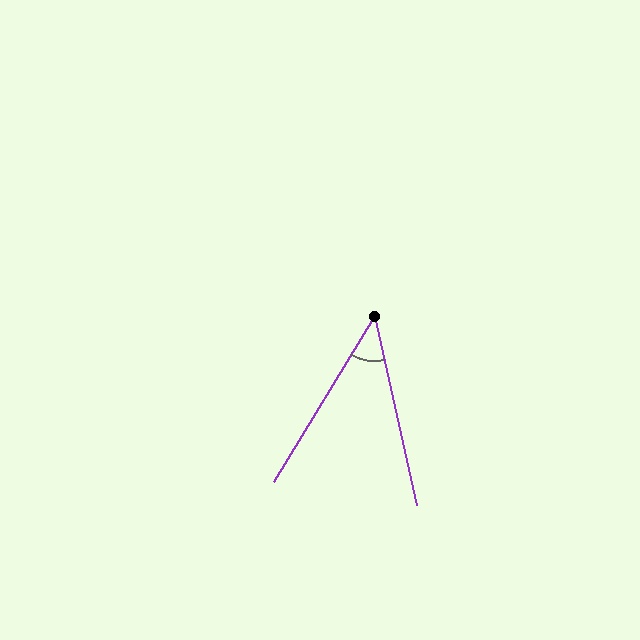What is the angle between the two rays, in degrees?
Approximately 44 degrees.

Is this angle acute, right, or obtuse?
It is acute.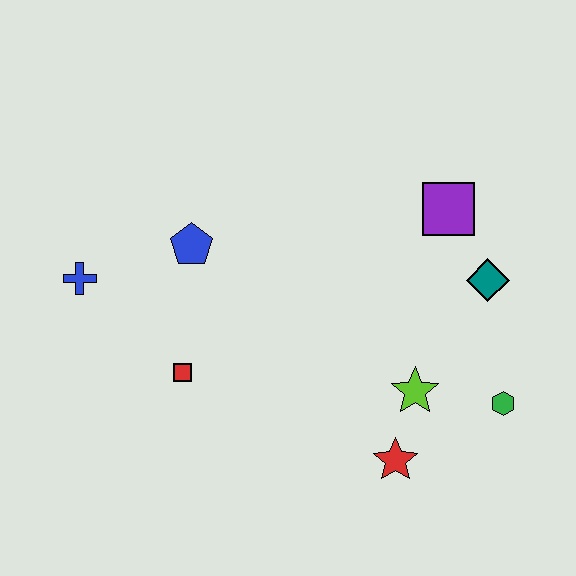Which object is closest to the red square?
The blue pentagon is closest to the red square.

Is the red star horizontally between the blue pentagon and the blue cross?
No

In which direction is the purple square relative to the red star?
The purple square is above the red star.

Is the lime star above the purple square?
No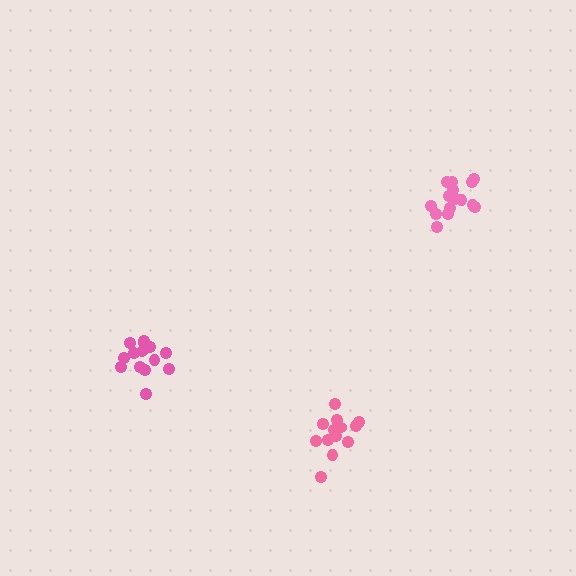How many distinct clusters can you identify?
There are 3 distinct clusters.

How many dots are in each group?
Group 1: 13 dots, Group 2: 14 dots, Group 3: 16 dots (43 total).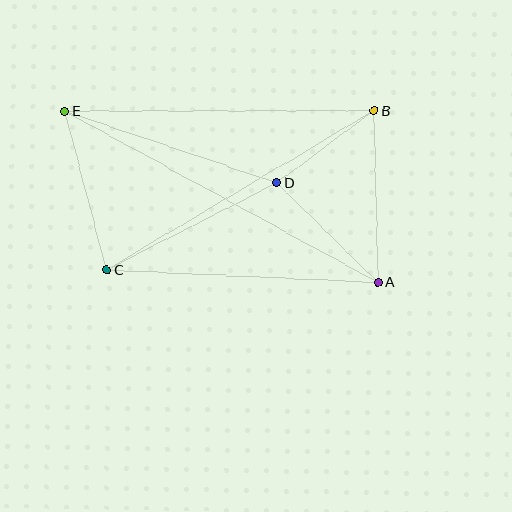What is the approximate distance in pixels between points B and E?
The distance between B and E is approximately 309 pixels.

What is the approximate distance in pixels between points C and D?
The distance between C and D is approximately 191 pixels.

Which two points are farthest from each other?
Points A and E are farthest from each other.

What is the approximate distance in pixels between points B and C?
The distance between B and C is approximately 311 pixels.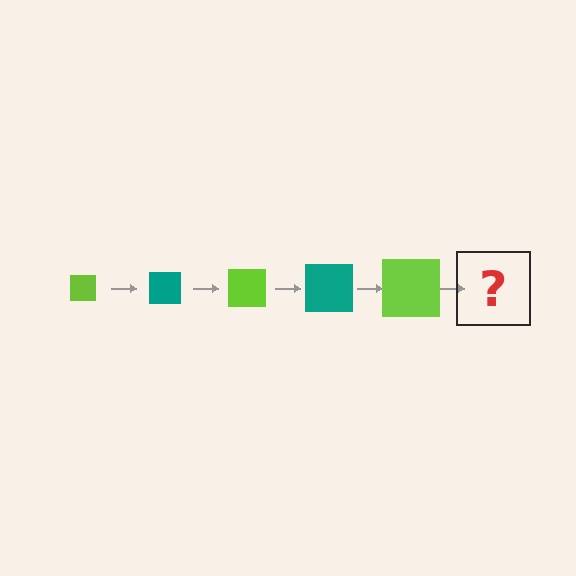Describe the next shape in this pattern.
It should be a teal square, larger than the previous one.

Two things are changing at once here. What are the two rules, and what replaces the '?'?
The two rules are that the square grows larger each step and the color cycles through lime and teal. The '?' should be a teal square, larger than the previous one.